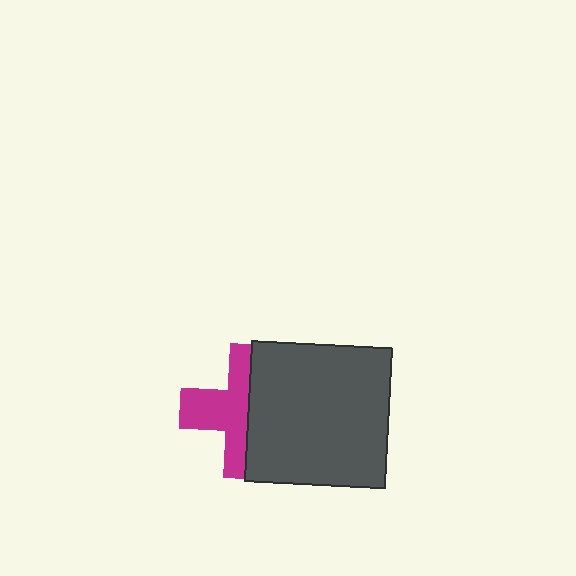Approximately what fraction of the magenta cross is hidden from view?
Roughly 50% of the magenta cross is hidden behind the dark gray square.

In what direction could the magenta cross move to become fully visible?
The magenta cross could move left. That would shift it out from behind the dark gray square entirely.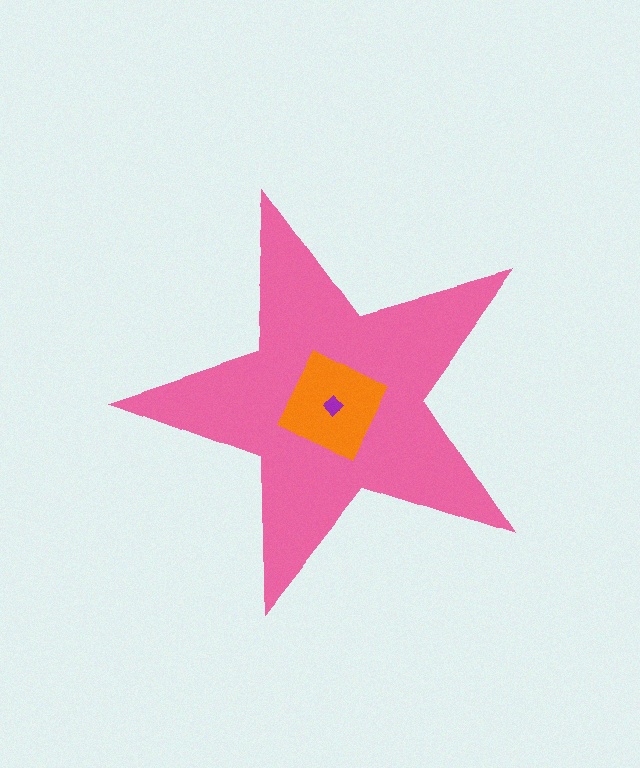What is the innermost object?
The purple diamond.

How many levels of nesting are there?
3.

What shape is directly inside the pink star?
The orange square.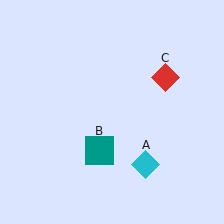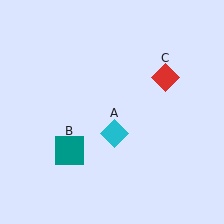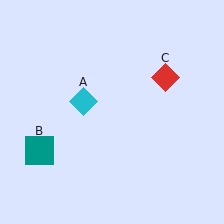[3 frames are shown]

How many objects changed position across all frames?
2 objects changed position: cyan diamond (object A), teal square (object B).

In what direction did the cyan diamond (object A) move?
The cyan diamond (object A) moved up and to the left.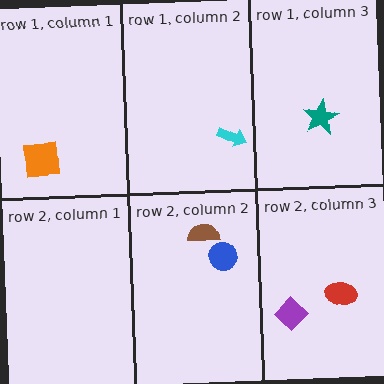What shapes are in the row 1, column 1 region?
The orange square.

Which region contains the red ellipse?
The row 2, column 3 region.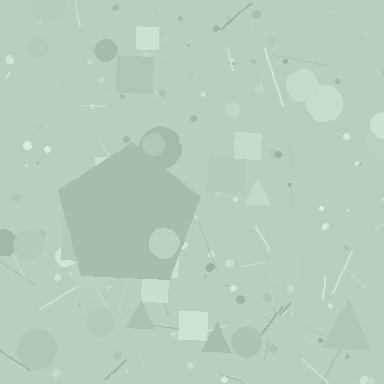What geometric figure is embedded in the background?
A pentagon is embedded in the background.